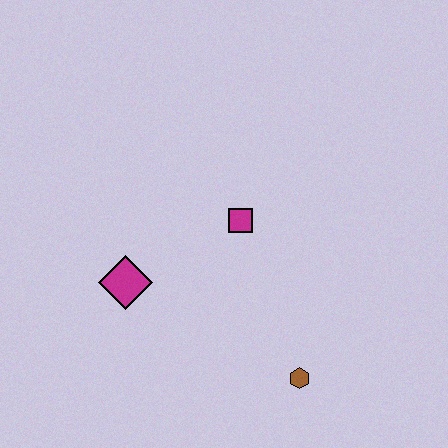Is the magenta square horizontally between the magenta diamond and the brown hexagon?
Yes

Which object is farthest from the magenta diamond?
The brown hexagon is farthest from the magenta diamond.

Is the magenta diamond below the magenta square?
Yes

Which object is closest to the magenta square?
The magenta diamond is closest to the magenta square.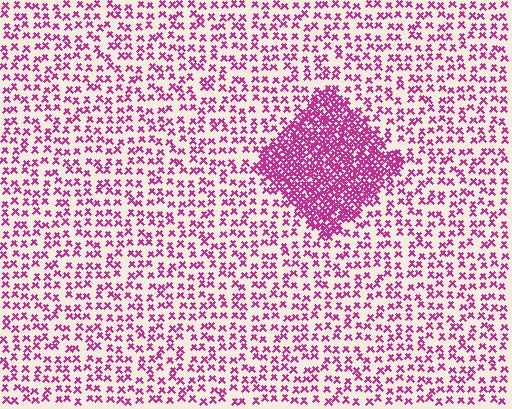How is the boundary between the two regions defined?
The boundary is defined by a change in element density (approximately 3.0x ratio). All elements are the same color, size, and shape.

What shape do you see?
I see a diamond.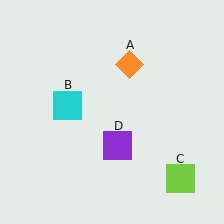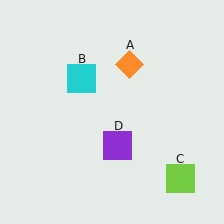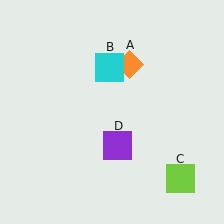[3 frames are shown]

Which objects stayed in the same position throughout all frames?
Orange diamond (object A) and lime square (object C) and purple square (object D) remained stationary.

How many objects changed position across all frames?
1 object changed position: cyan square (object B).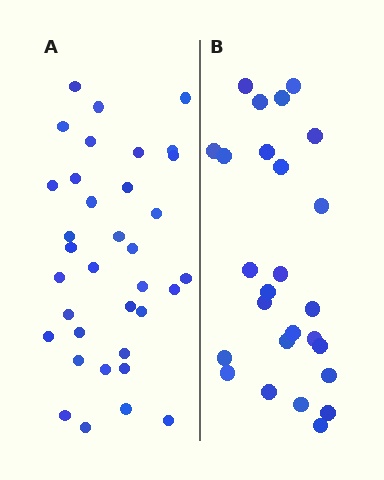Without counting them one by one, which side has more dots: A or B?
Region A (the left region) has more dots.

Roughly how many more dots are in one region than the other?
Region A has roughly 8 or so more dots than region B.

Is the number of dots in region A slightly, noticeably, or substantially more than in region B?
Region A has noticeably more, but not dramatically so. The ratio is roughly 1.3 to 1.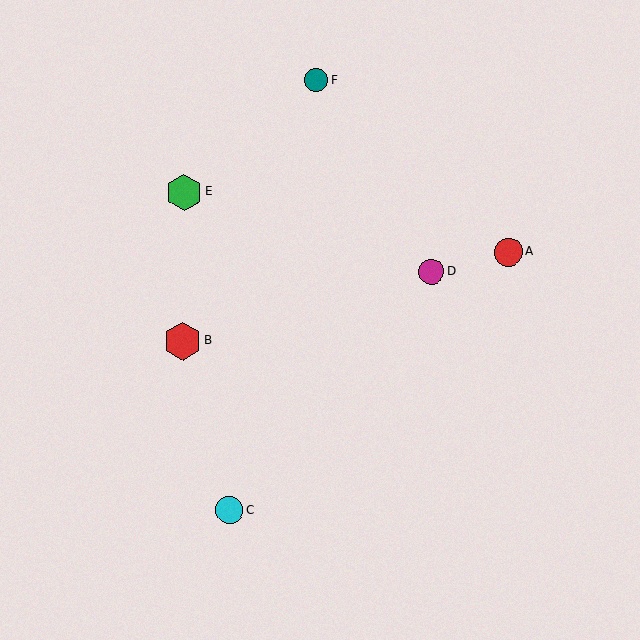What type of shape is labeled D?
Shape D is a magenta circle.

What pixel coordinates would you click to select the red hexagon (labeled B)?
Click at (183, 341) to select the red hexagon B.